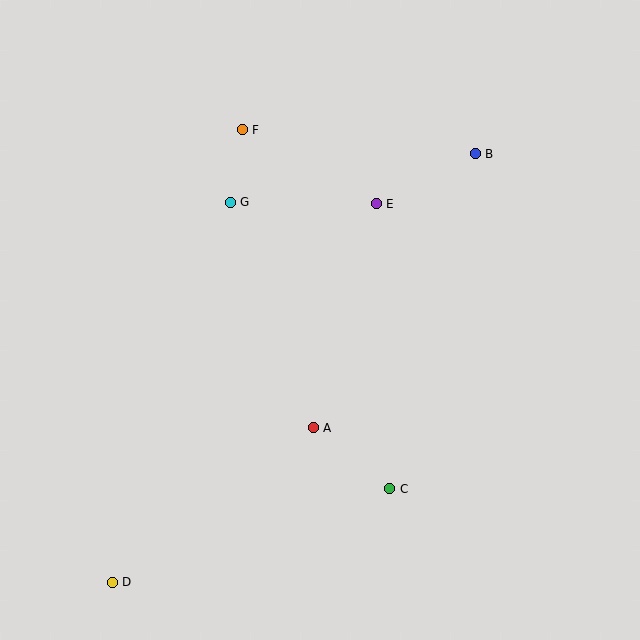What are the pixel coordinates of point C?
Point C is at (390, 489).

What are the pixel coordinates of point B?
Point B is at (475, 154).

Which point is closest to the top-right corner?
Point B is closest to the top-right corner.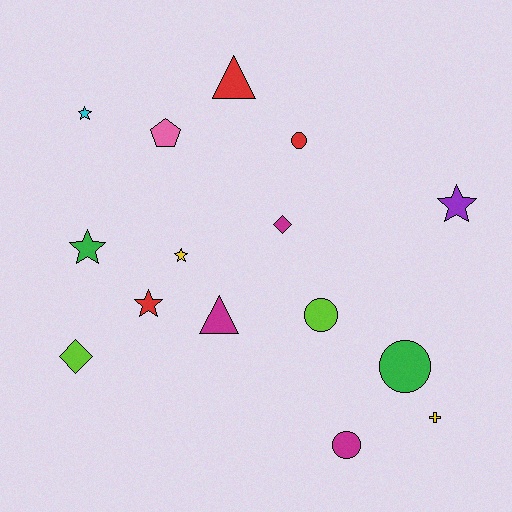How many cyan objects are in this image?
There is 1 cyan object.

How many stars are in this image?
There are 5 stars.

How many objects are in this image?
There are 15 objects.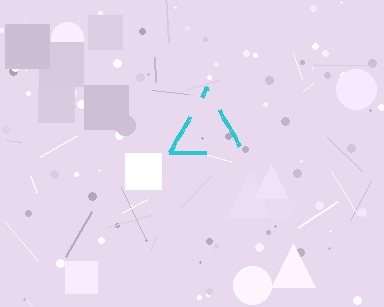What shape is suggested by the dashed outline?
The dashed outline suggests a triangle.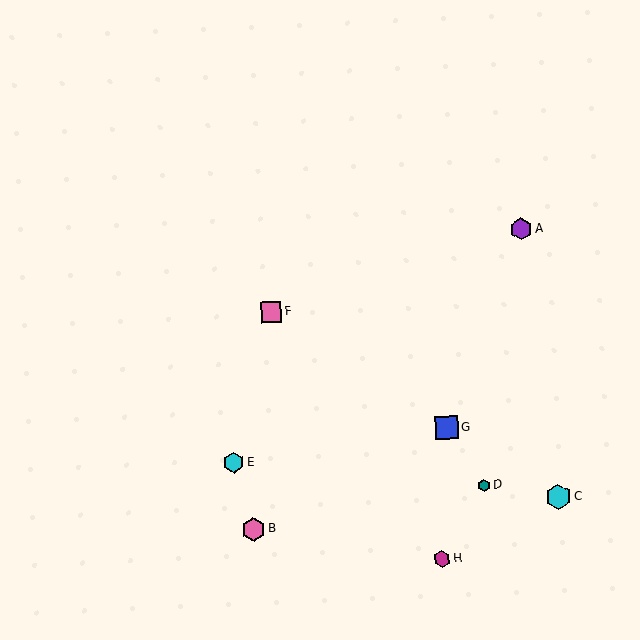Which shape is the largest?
The cyan hexagon (labeled C) is the largest.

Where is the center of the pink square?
The center of the pink square is at (271, 312).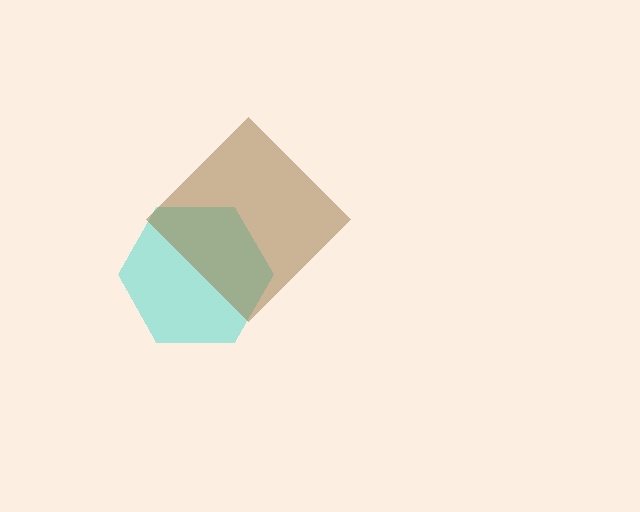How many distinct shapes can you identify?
There are 2 distinct shapes: a cyan hexagon, a brown diamond.